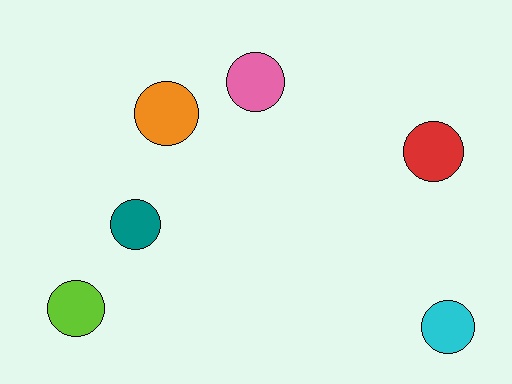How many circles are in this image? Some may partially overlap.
There are 6 circles.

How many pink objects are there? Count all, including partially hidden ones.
There is 1 pink object.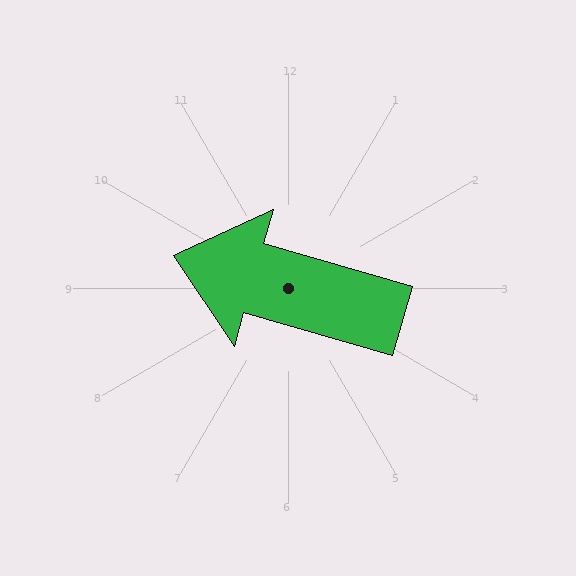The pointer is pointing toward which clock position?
Roughly 10 o'clock.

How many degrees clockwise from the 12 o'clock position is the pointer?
Approximately 286 degrees.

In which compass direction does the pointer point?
West.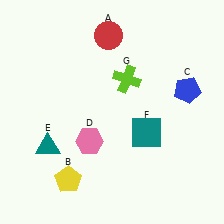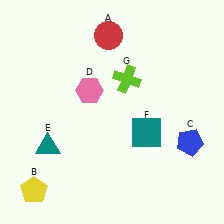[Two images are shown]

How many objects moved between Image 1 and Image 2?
3 objects moved between the two images.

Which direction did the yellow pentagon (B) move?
The yellow pentagon (B) moved left.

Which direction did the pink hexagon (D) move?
The pink hexagon (D) moved up.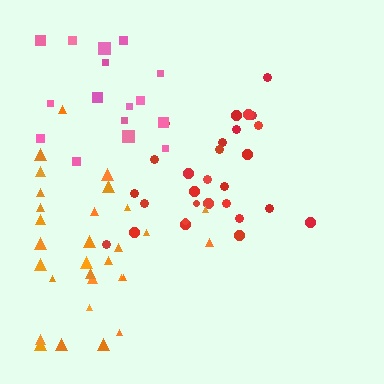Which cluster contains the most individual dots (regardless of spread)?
Orange (30).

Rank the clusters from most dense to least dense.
red, orange, pink.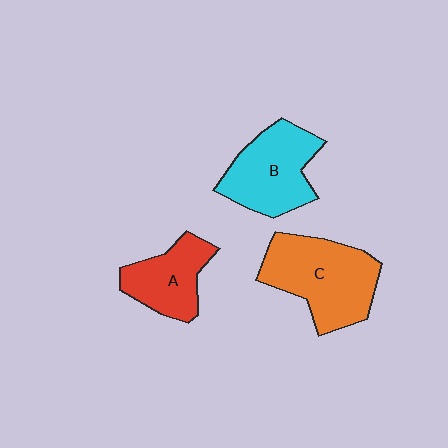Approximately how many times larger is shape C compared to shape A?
Approximately 1.6 times.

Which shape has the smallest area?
Shape A (red).